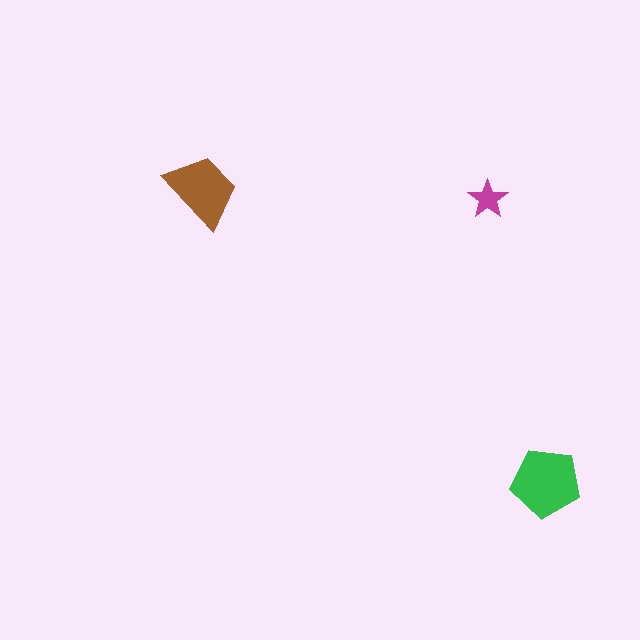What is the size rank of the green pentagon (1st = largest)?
1st.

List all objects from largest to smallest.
The green pentagon, the brown trapezoid, the magenta star.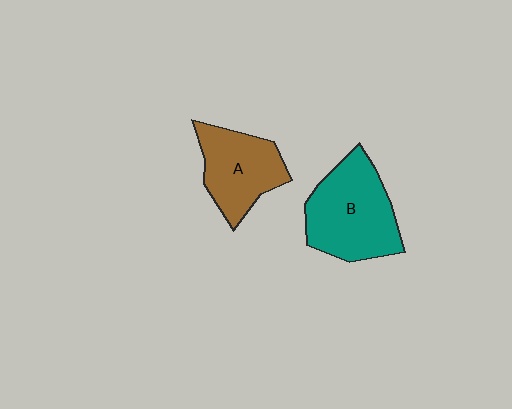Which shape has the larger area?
Shape B (teal).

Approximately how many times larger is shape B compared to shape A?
Approximately 1.3 times.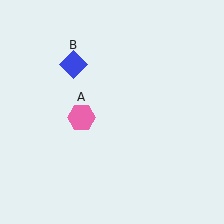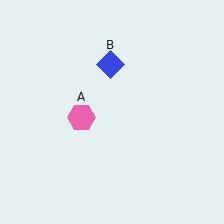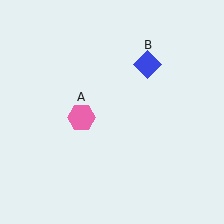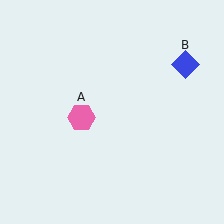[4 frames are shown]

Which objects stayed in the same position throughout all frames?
Pink hexagon (object A) remained stationary.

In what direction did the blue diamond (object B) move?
The blue diamond (object B) moved right.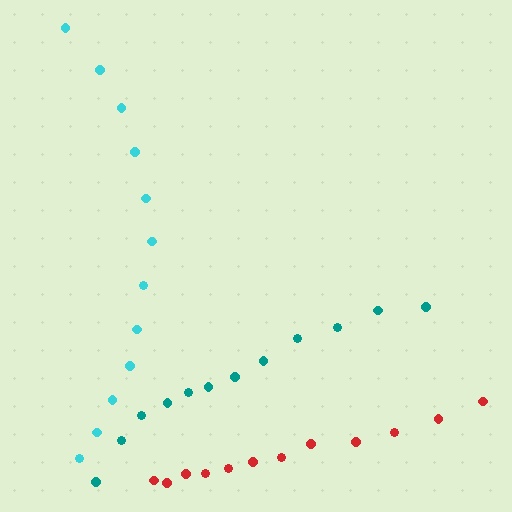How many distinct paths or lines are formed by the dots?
There are 3 distinct paths.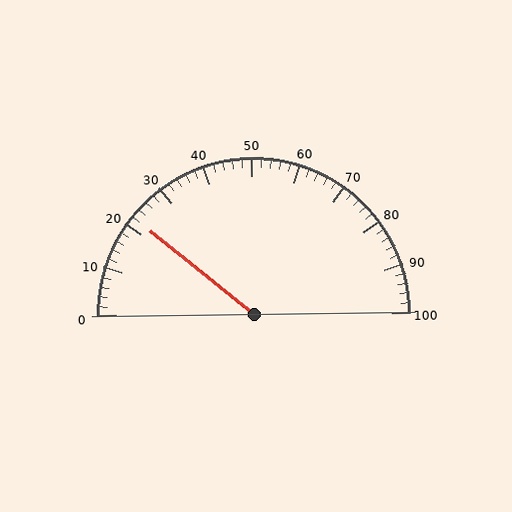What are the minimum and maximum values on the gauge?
The gauge ranges from 0 to 100.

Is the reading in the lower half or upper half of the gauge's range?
The reading is in the lower half of the range (0 to 100).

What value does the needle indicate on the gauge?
The needle indicates approximately 22.